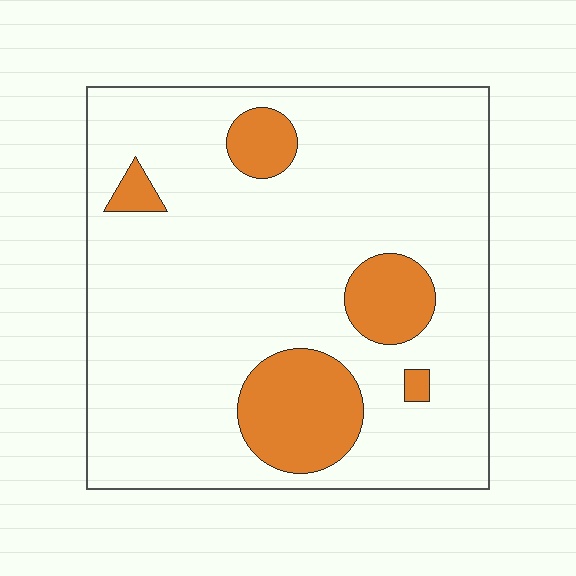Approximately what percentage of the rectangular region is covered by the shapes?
Approximately 15%.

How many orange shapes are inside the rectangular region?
5.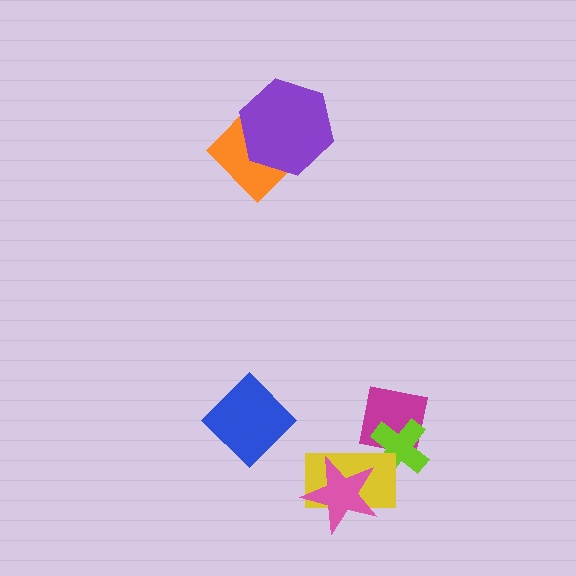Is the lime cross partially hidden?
Yes, it is partially covered by another shape.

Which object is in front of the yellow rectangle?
The pink star is in front of the yellow rectangle.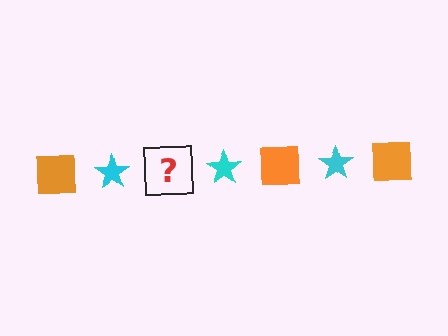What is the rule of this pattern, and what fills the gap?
The rule is that the pattern alternates between orange square and cyan star. The gap should be filled with an orange square.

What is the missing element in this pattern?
The missing element is an orange square.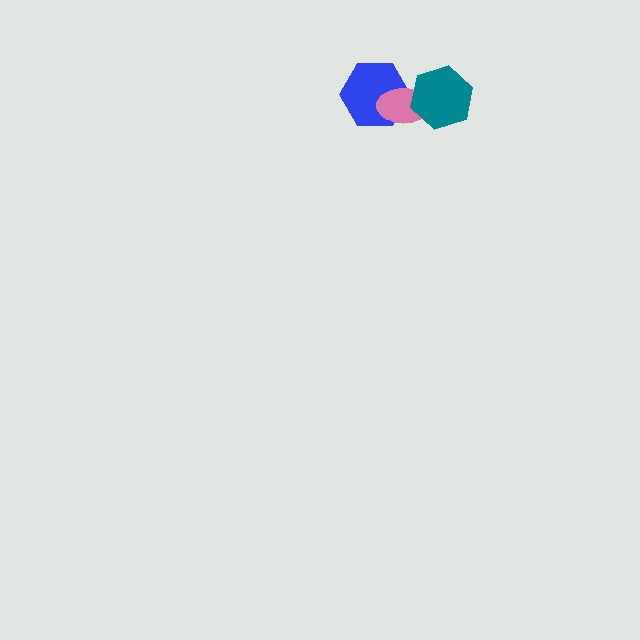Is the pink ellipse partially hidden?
Yes, it is partially covered by another shape.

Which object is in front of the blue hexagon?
The pink ellipse is in front of the blue hexagon.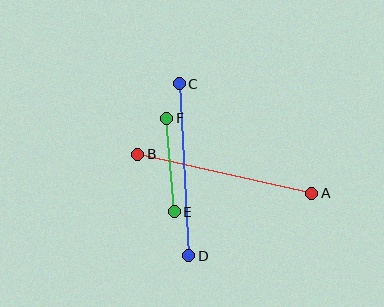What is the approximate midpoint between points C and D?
The midpoint is at approximately (184, 170) pixels.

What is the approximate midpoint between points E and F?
The midpoint is at approximately (171, 165) pixels.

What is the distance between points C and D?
The distance is approximately 172 pixels.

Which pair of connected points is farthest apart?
Points A and B are farthest apart.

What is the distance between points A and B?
The distance is approximately 178 pixels.